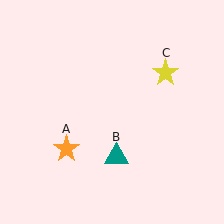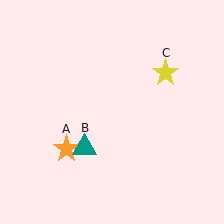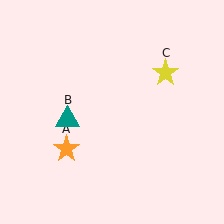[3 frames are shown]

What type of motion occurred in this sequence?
The teal triangle (object B) rotated clockwise around the center of the scene.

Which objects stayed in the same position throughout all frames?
Orange star (object A) and yellow star (object C) remained stationary.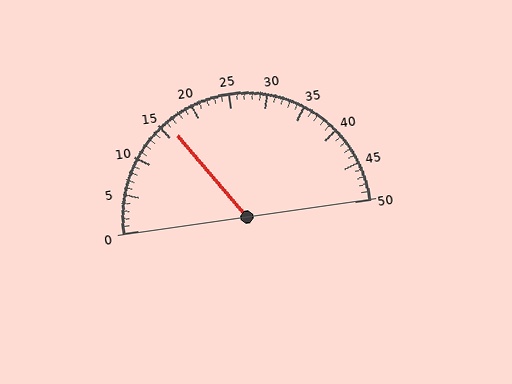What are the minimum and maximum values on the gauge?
The gauge ranges from 0 to 50.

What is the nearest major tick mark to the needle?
The nearest major tick mark is 15.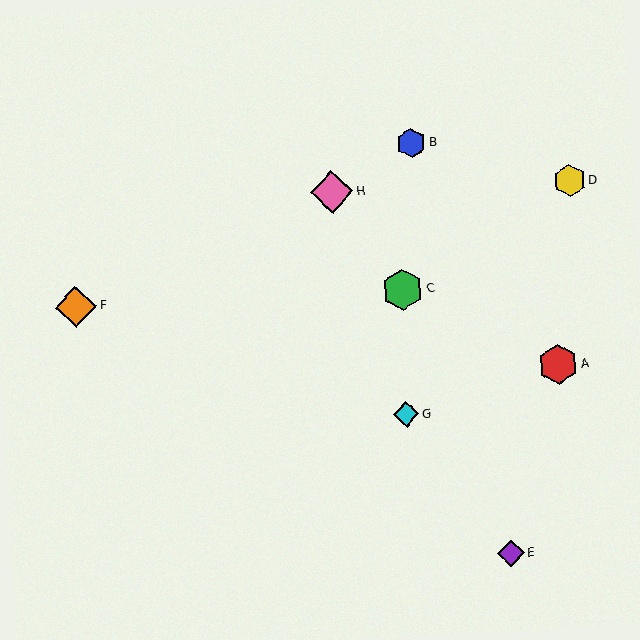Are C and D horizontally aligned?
No, C is at y≈290 and D is at y≈181.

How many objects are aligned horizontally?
2 objects (C, F) are aligned horizontally.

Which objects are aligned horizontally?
Objects C, F are aligned horizontally.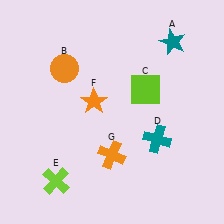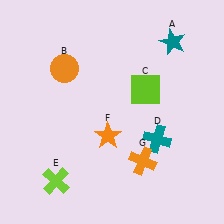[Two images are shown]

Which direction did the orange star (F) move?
The orange star (F) moved down.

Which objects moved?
The objects that moved are: the orange star (F), the orange cross (G).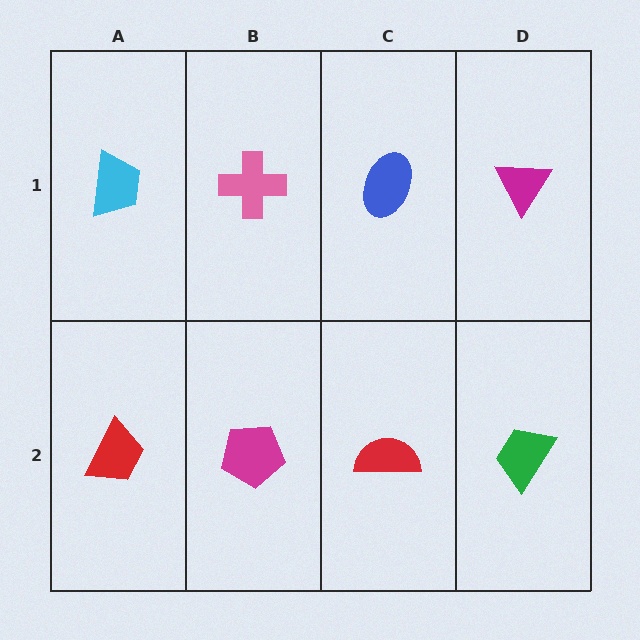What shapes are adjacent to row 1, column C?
A red semicircle (row 2, column C), a pink cross (row 1, column B), a magenta triangle (row 1, column D).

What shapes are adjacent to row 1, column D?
A green trapezoid (row 2, column D), a blue ellipse (row 1, column C).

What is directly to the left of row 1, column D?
A blue ellipse.